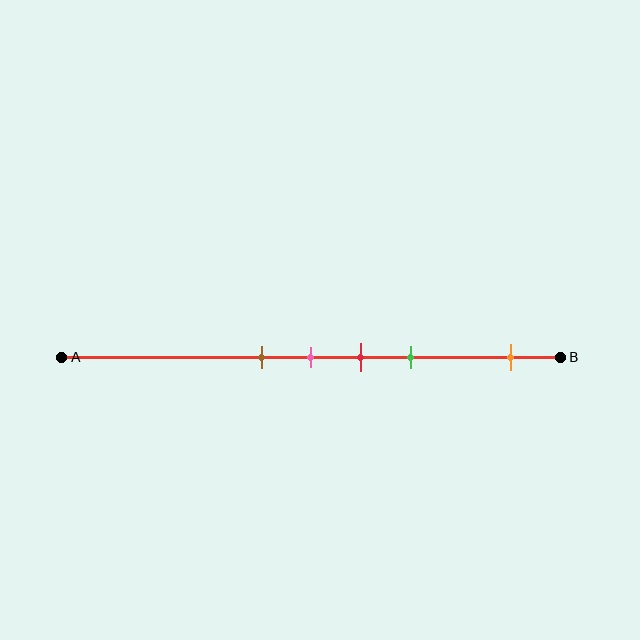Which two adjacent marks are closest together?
The brown and pink marks are the closest adjacent pair.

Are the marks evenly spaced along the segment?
No, the marks are not evenly spaced.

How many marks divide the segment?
There are 5 marks dividing the segment.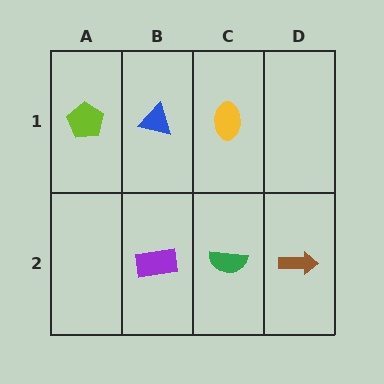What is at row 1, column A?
A lime pentagon.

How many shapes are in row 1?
3 shapes.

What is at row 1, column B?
A blue triangle.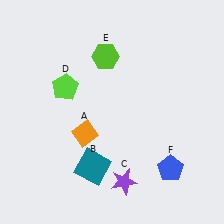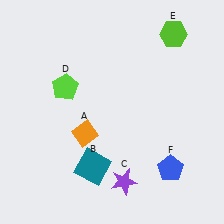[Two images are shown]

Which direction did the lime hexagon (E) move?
The lime hexagon (E) moved right.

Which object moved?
The lime hexagon (E) moved right.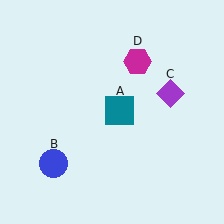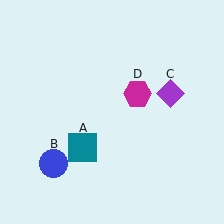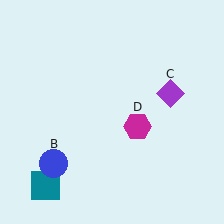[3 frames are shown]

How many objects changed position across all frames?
2 objects changed position: teal square (object A), magenta hexagon (object D).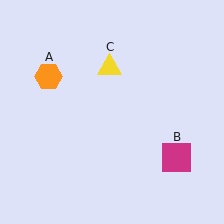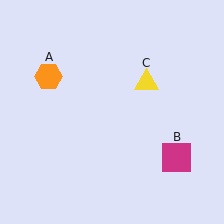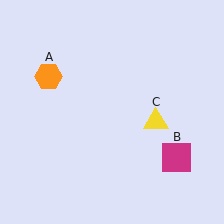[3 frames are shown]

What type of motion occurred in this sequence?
The yellow triangle (object C) rotated clockwise around the center of the scene.